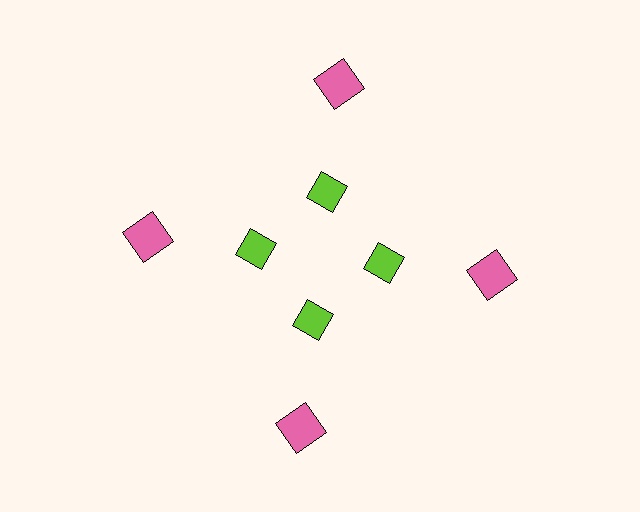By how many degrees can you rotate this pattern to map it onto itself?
The pattern maps onto itself every 90 degrees of rotation.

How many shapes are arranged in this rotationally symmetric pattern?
There are 8 shapes, arranged in 4 groups of 2.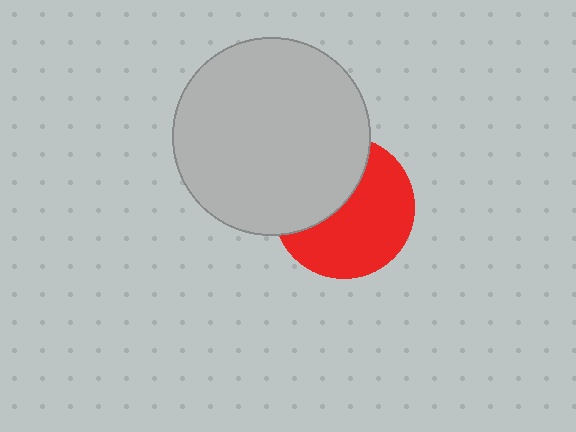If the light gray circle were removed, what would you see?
You would see the complete red circle.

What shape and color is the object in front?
The object in front is a light gray circle.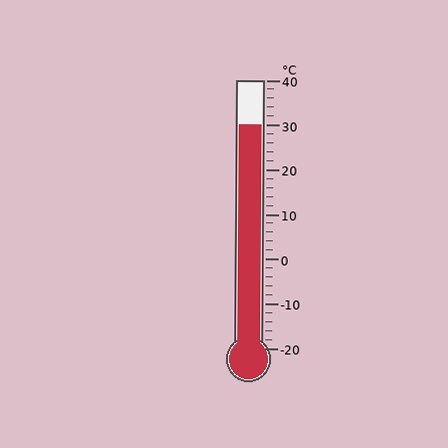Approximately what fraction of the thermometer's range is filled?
The thermometer is filled to approximately 85% of its range.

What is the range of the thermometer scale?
The thermometer scale ranges from -20°C to 40°C.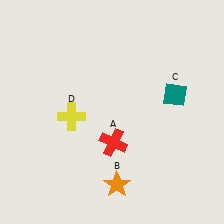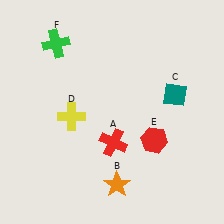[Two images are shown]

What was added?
A red hexagon (E), a green cross (F) were added in Image 2.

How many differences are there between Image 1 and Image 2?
There are 2 differences between the two images.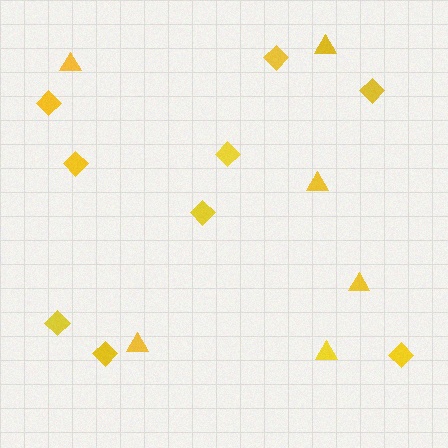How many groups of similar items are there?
There are 2 groups: one group of diamonds (9) and one group of triangles (6).